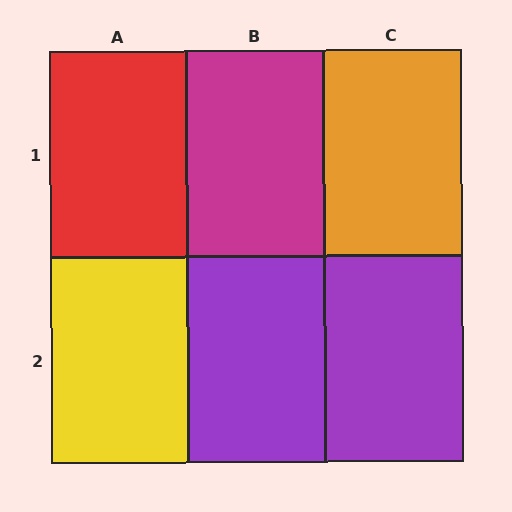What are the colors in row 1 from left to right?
Red, magenta, orange.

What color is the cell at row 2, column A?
Yellow.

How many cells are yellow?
1 cell is yellow.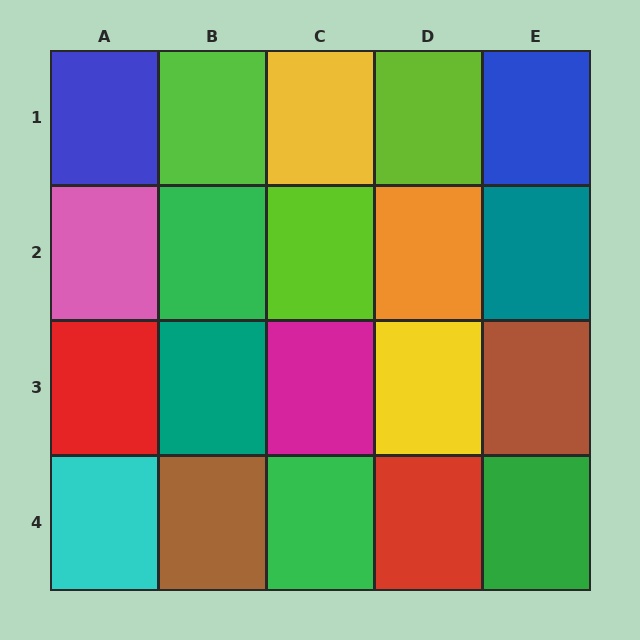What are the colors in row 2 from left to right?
Pink, green, lime, orange, teal.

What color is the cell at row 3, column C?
Magenta.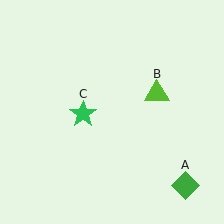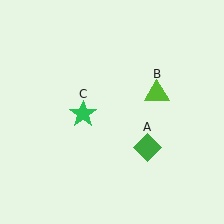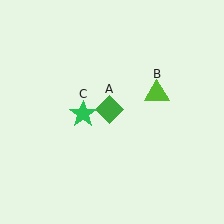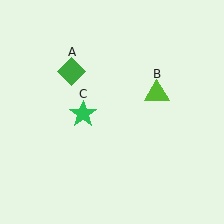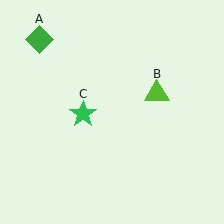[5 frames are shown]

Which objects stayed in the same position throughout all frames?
Lime triangle (object B) and green star (object C) remained stationary.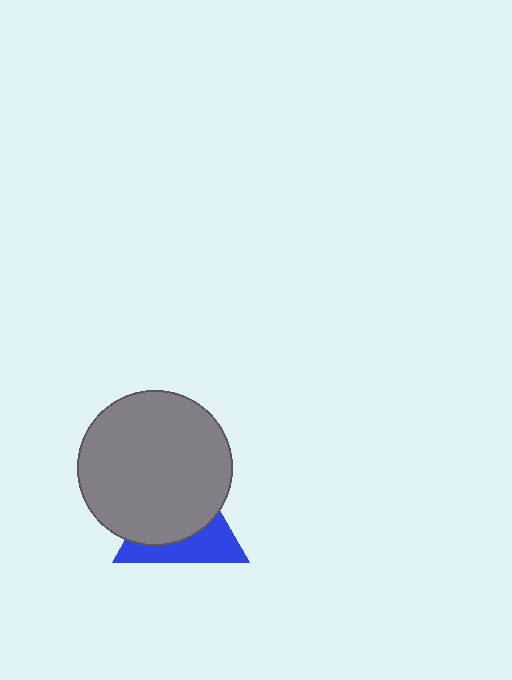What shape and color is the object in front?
The object in front is a gray circle.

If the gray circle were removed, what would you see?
You would see the complete blue triangle.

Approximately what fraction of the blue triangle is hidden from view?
Roughly 60% of the blue triangle is hidden behind the gray circle.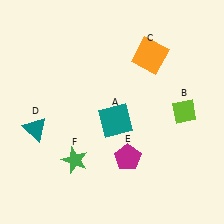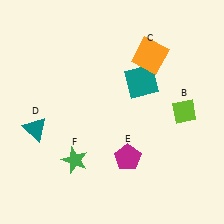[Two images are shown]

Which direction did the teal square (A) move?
The teal square (A) moved up.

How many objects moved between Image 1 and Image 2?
1 object moved between the two images.